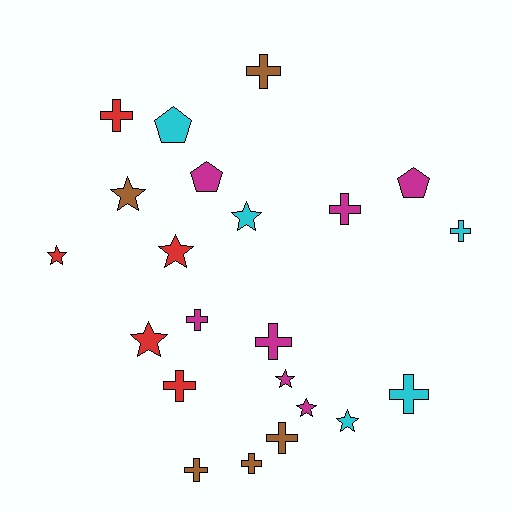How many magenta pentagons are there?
There are 2 magenta pentagons.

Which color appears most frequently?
Magenta, with 7 objects.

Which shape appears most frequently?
Cross, with 11 objects.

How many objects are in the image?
There are 22 objects.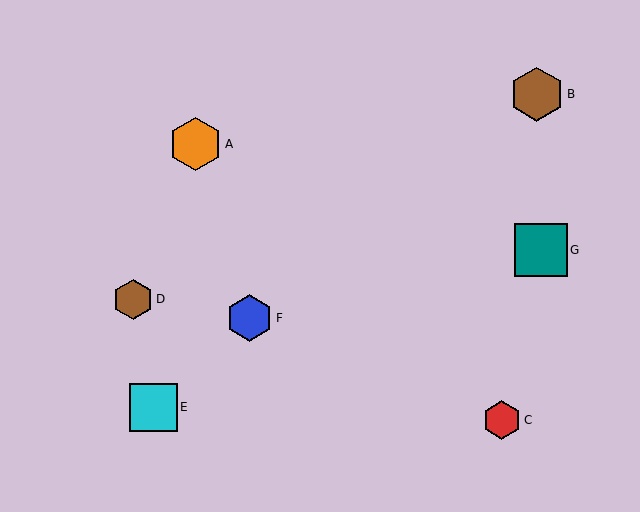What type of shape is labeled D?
Shape D is a brown hexagon.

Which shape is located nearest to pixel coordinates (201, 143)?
The orange hexagon (labeled A) at (196, 144) is nearest to that location.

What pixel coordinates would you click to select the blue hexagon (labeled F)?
Click at (249, 318) to select the blue hexagon F.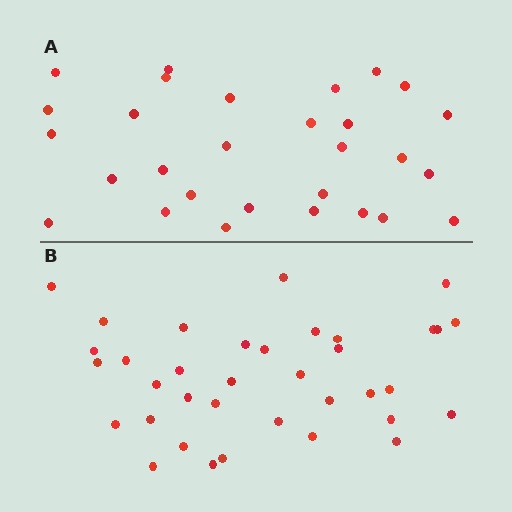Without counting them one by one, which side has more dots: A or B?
Region B (the bottom region) has more dots.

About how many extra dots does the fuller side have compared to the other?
Region B has roughly 8 or so more dots than region A.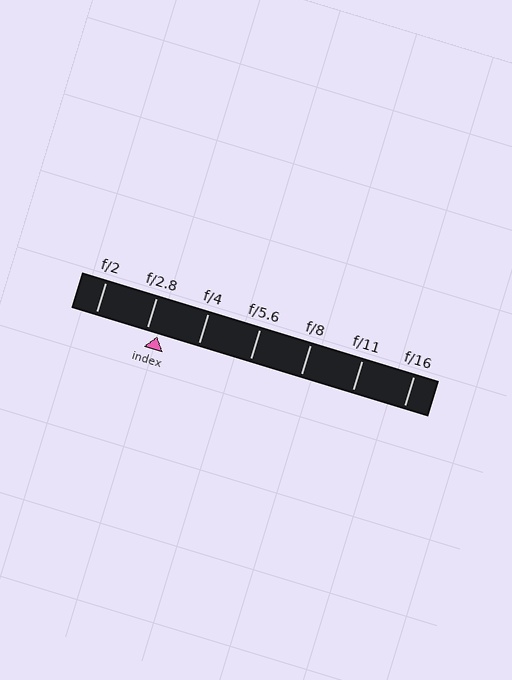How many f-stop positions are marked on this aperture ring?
There are 7 f-stop positions marked.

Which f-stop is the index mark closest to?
The index mark is closest to f/2.8.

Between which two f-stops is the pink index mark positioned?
The index mark is between f/2.8 and f/4.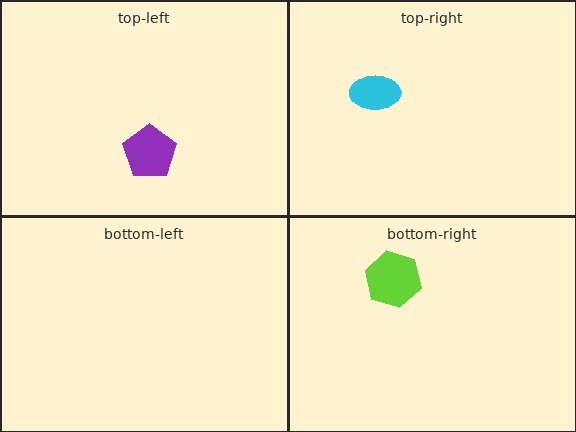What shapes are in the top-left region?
The purple pentagon.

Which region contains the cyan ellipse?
The top-right region.